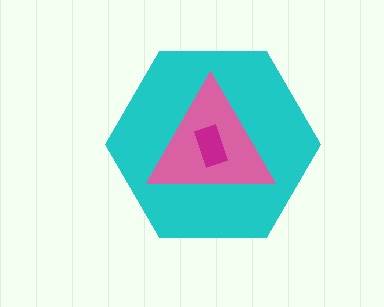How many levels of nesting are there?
3.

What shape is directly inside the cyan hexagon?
The pink triangle.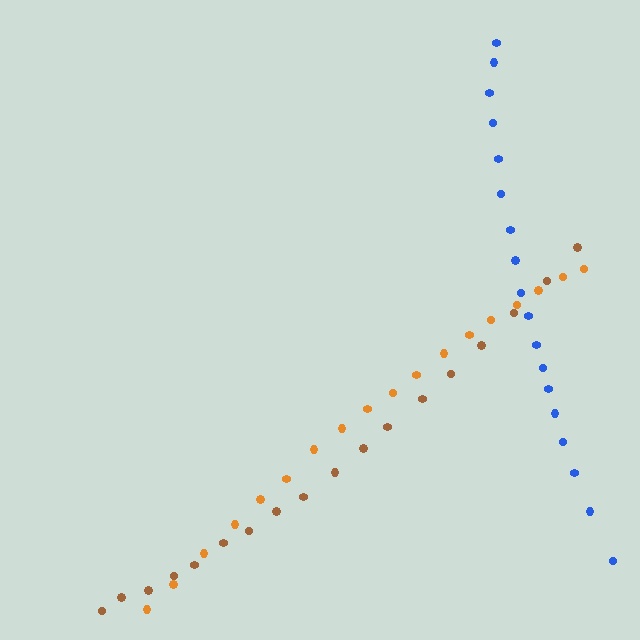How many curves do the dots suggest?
There are 3 distinct paths.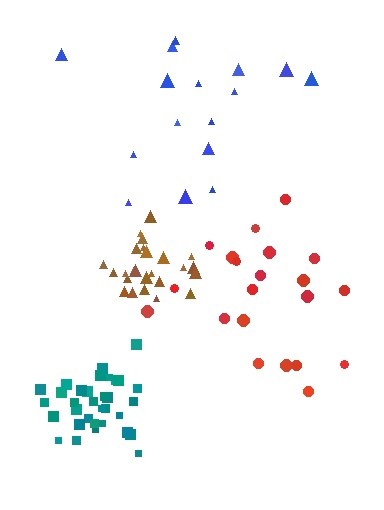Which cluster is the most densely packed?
Teal.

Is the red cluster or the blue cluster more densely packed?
Blue.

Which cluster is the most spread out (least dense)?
Red.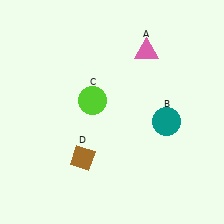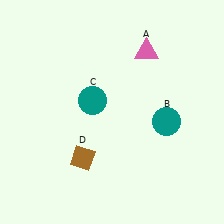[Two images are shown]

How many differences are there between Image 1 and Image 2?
There is 1 difference between the two images.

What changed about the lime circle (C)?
In Image 1, C is lime. In Image 2, it changed to teal.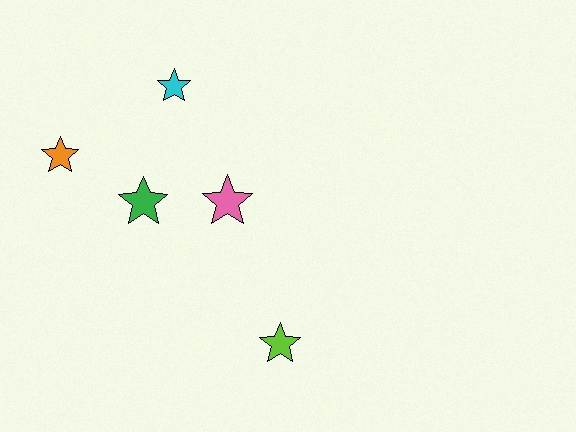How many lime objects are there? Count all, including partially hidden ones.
There is 1 lime object.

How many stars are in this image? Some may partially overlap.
There are 5 stars.